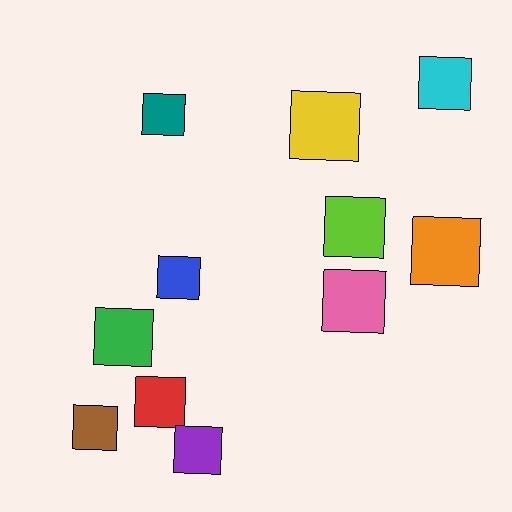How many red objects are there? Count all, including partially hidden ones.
There is 1 red object.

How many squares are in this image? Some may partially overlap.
There are 11 squares.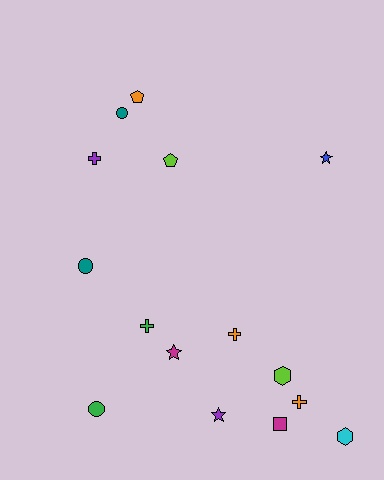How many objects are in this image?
There are 15 objects.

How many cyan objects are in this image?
There is 1 cyan object.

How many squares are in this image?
There is 1 square.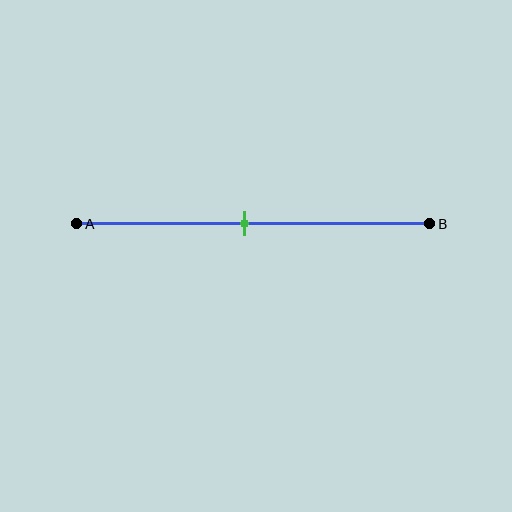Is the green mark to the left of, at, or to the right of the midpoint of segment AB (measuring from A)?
The green mark is approximately at the midpoint of segment AB.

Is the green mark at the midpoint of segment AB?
Yes, the mark is approximately at the midpoint.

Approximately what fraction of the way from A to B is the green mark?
The green mark is approximately 50% of the way from A to B.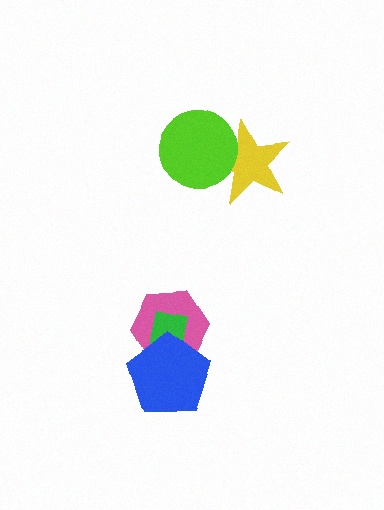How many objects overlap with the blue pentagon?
2 objects overlap with the blue pentagon.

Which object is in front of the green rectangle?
The blue pentagon is in front of the green rectangle.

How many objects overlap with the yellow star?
1 object overlaps with the yellow star.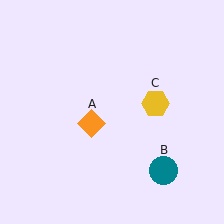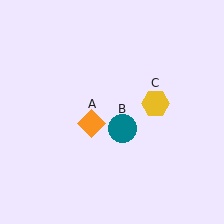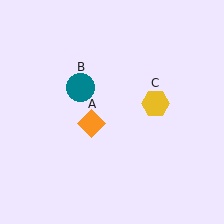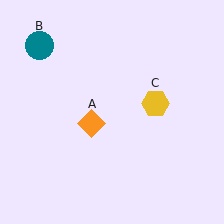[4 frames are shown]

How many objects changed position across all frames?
1 object changed position: teal circle (object B).